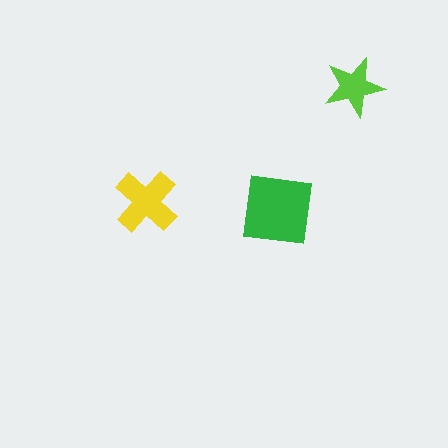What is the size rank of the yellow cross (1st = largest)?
2nd.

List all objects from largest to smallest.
The green square, the yellow cross, the lime star.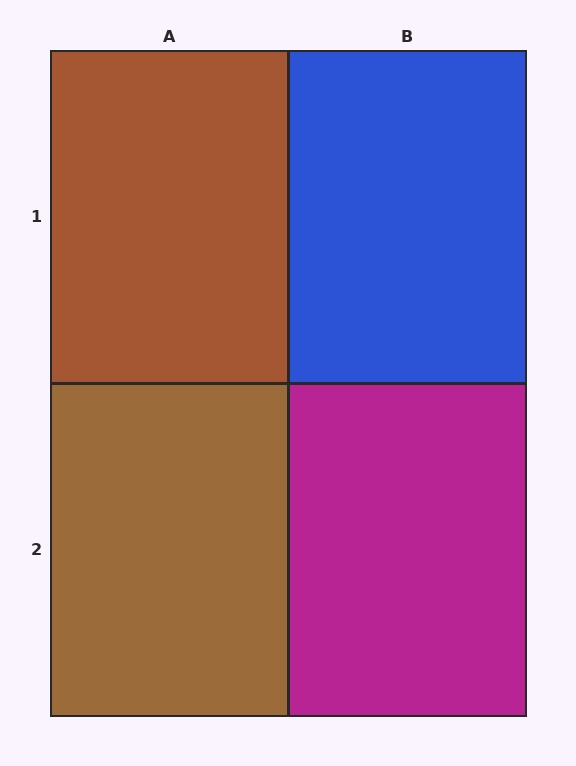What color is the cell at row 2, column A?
Brown.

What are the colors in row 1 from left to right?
Brown, blue.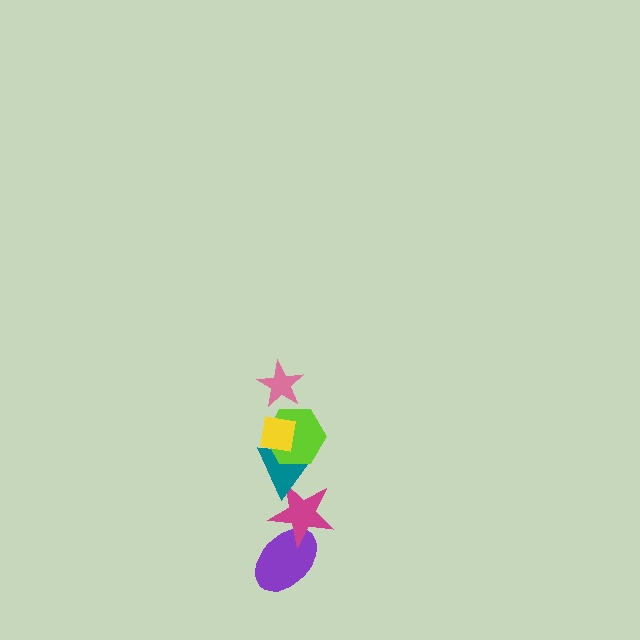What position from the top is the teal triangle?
The teal triangle is 4th from the top.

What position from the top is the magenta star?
The magenta star is 5th from the top.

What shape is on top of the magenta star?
The teal triangle is on top of the magenta star.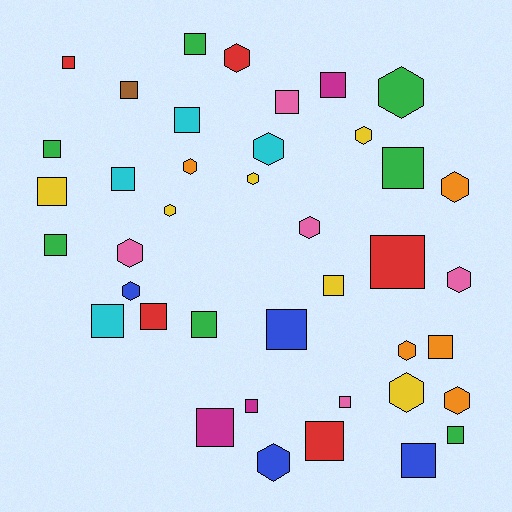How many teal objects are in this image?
There are no teal objects.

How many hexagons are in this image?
There are 16 hexagons.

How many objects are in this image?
There are 40 objects.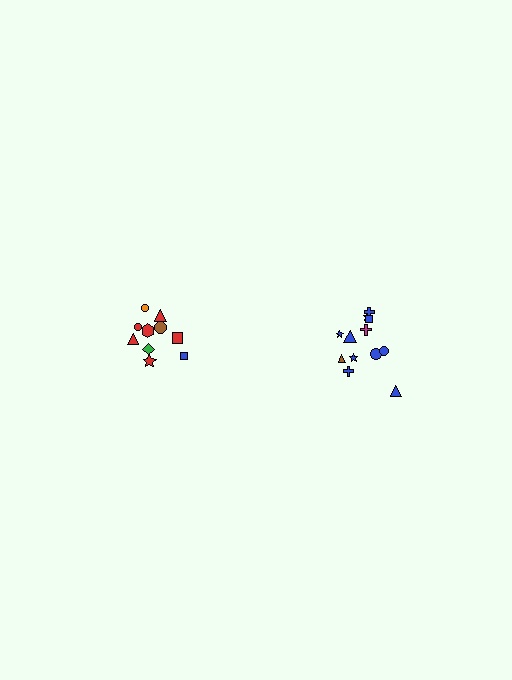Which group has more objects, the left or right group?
The right group.